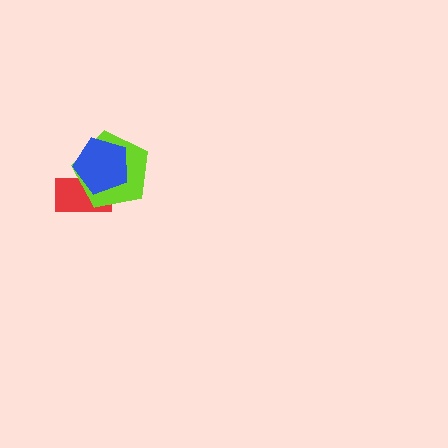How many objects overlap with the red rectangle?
2 objects overlap with the red rectangle.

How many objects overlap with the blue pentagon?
2 objects overlap with the blue pentagon.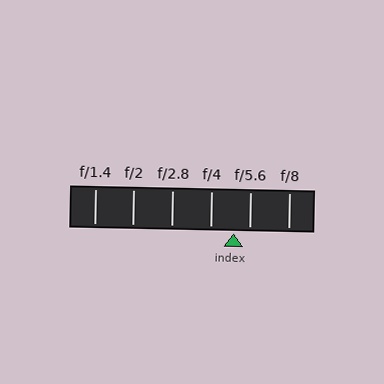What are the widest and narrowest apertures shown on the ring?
The widest aperture shown is f/1.4 and the narrowest is f/8.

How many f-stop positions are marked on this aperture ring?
There are 6 f-stop positions marked.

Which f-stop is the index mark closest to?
The index mark is closest to f/5.6.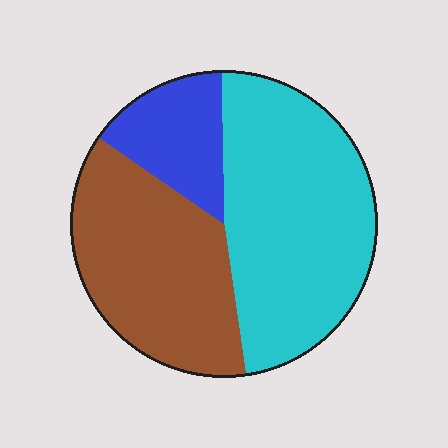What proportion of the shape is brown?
Brown takes up about three eighths (3/8) of the shape.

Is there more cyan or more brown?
Cyan.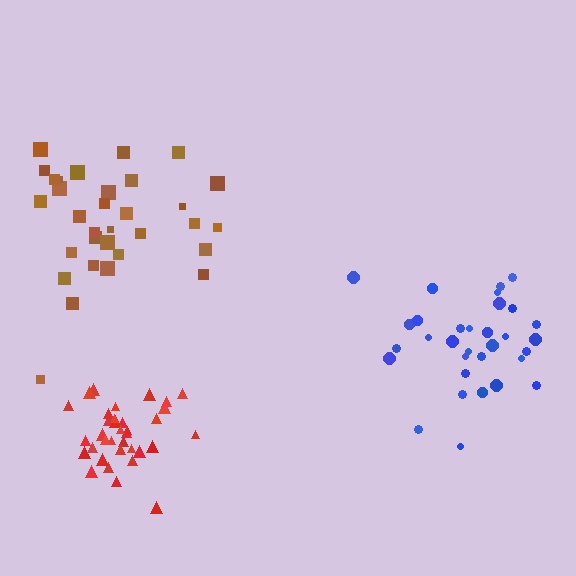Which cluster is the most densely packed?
Red.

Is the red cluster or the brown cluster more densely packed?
Red.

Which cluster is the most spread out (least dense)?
Brown.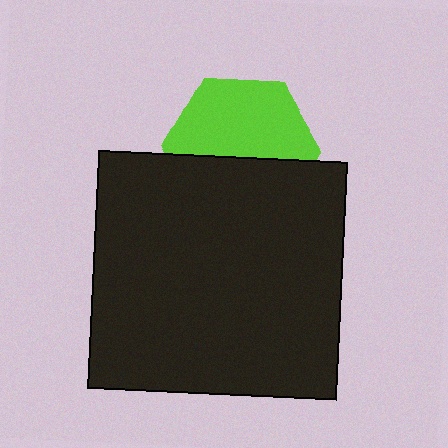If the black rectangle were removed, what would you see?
You would see the complete lime hexagon.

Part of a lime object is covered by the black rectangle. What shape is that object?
It is a hexagon.